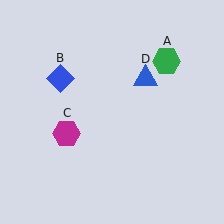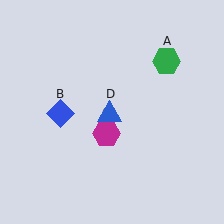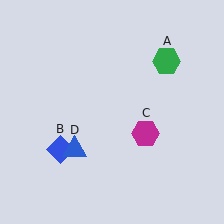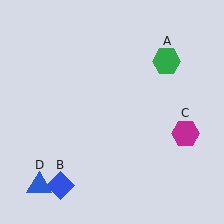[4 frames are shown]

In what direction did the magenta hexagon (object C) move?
The magenta hexagon (object C) moved right.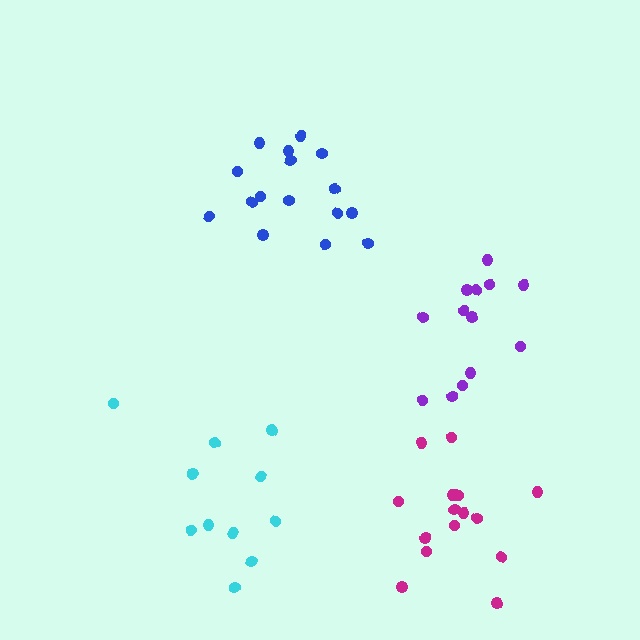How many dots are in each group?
Group 1: 11 dots, Group 2: 16 dots, Group 3: 16 dots, Group 4: 13 dots (56 total).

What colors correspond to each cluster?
The clusters are colored: cyan, blue, magenta, purple.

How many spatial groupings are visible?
There are 4 spatial groupings.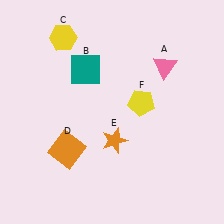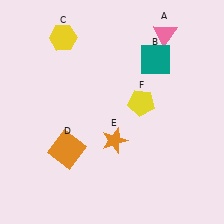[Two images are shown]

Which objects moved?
The objects that moved are: the pink triangle (A), the teal square (B).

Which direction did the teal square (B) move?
The teal square (B) moved right.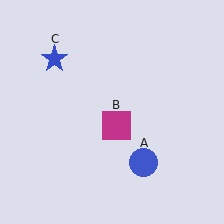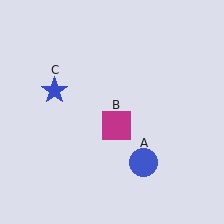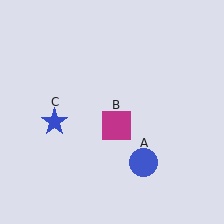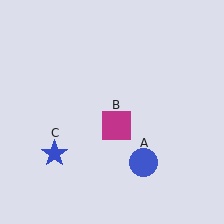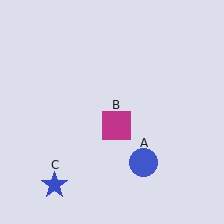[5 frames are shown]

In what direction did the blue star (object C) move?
The blue star (object C) moved down.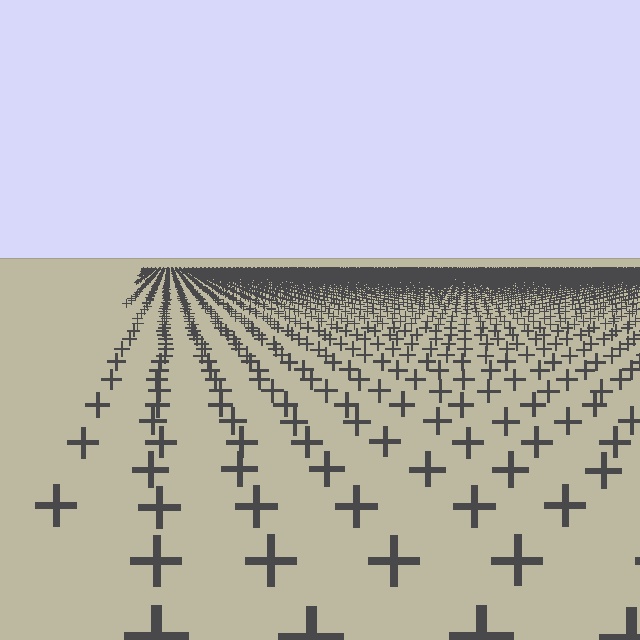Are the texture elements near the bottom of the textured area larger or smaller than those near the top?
Larger. Near the bottom, elements are closer to the viewer and appear at a bigger on-screen size.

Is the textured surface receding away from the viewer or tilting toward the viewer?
The surface is receding away from the viewer. Texture elements get smaller and denser toward the top.